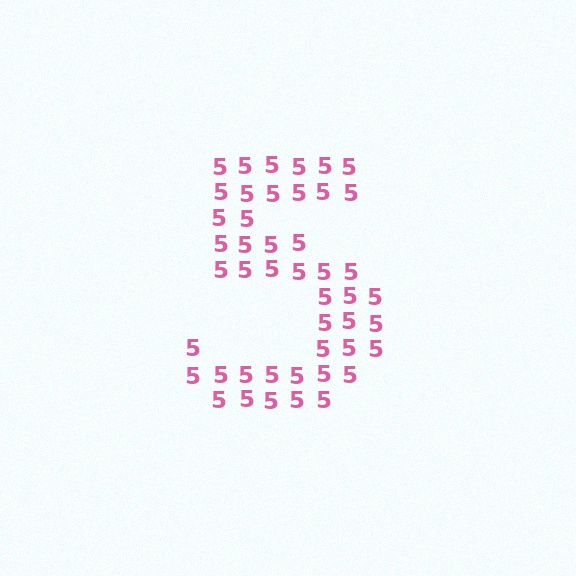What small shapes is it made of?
It is made of small digit 5's.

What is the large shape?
The large shape is the digit 5.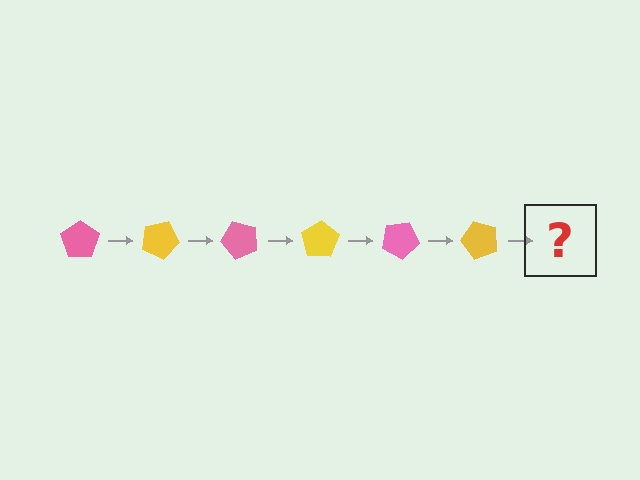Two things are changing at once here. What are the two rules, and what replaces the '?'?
The two rules are that it rotates 25 degrees each step and the color cycles through pink and yellow. The '?' should be a pink pentagon, rotated 150 degrees from the start.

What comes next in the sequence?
The next element should be a pink pentagon, rotated 150 degrees from the start.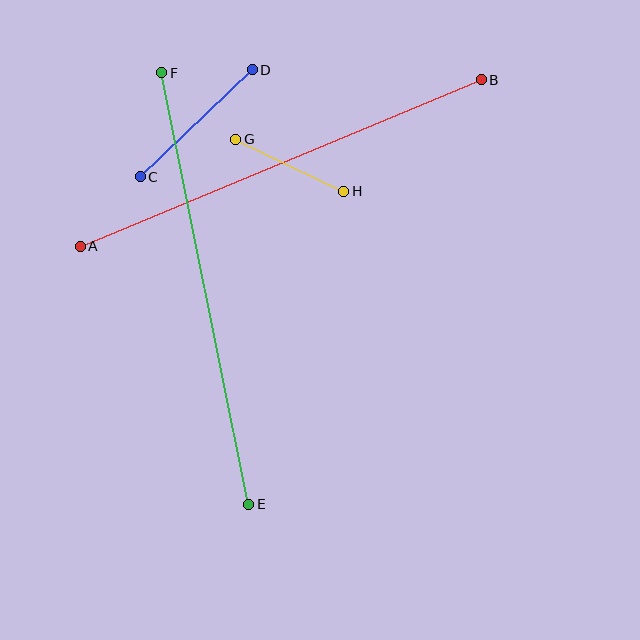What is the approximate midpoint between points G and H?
The midpoint is at approximately (290, 165) pixels.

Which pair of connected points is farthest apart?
Points E and F are farthest apart.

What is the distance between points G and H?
The distance is approximately 120 pixels.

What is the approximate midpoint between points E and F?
The midpoint is at approximately (205, 289) pixels.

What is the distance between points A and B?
The distance is approximately 434 pixels.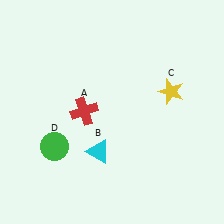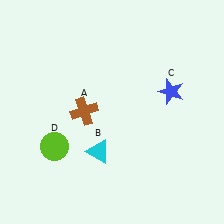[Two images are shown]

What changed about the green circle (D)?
In Image 1, D is green. In Image 2, it changed to lime.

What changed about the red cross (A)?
In Image 1, A is red. In Image 2, it changed to brown.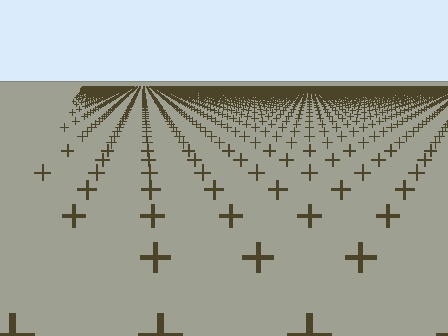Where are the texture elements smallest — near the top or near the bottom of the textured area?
Near the top.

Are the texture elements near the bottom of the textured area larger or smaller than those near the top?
Larger. Near the bottom, elements are closer to the viewer and appear at a bigger on-screen size.